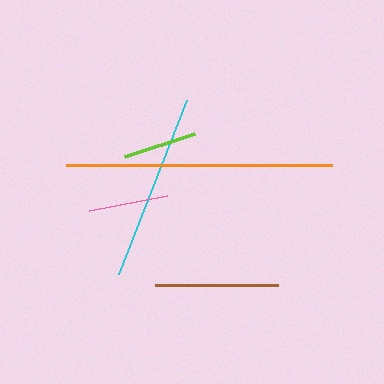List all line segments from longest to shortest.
From longest to shortest: orange, cyan, brown, pink, lime.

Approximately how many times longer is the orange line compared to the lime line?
The orange line is approximately 3.6 times the length of the lime line.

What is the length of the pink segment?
The pink segment is approximately 79 pixels long.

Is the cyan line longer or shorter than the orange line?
The orange line is longer than the cyan line.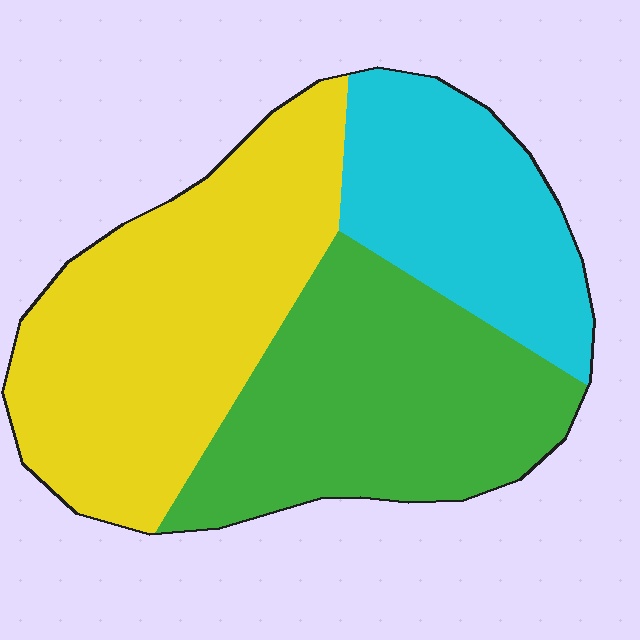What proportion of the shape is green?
Green takes up about one third (1/3) of the shape.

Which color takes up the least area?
Cyan, at roughly 25%.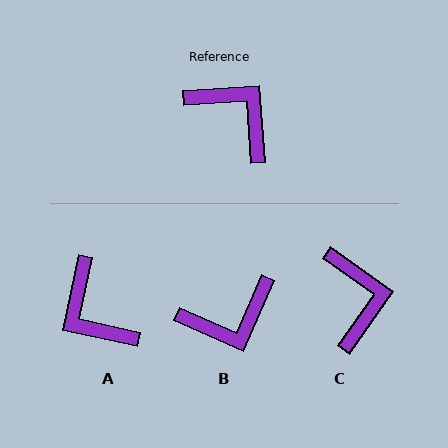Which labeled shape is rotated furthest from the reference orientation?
A, about 164 degrees away.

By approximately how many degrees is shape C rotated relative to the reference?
Approximately 39 degrees clockwise.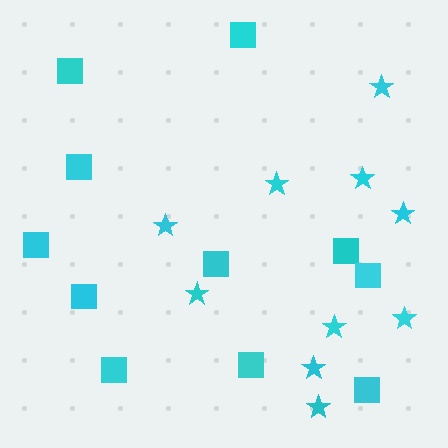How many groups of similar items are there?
There are 2 groups: one group of squares (11) and one group of stars (10).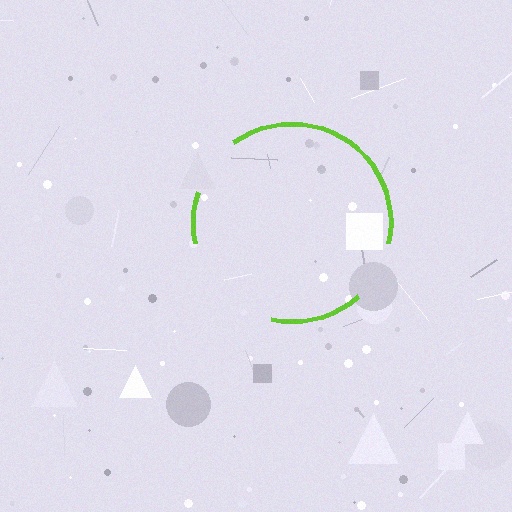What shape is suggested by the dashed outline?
The dashed outline suggests a circle.